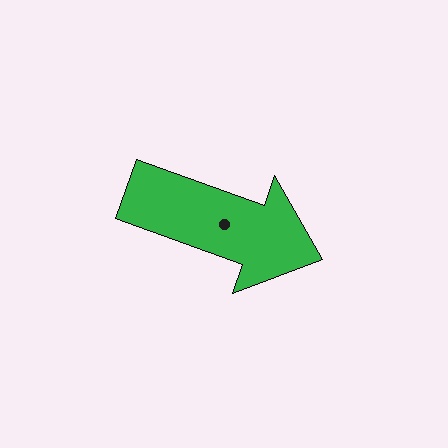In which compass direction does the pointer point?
East.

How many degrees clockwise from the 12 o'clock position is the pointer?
Approximately 110 degrees.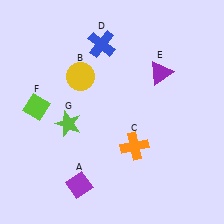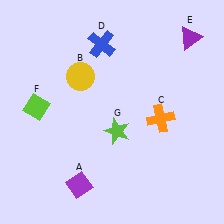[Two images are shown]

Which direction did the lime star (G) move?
The lime star (G) moved right.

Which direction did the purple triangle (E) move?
The purple triangle (E) moved up.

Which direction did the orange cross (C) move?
The orange cross (C) moved up.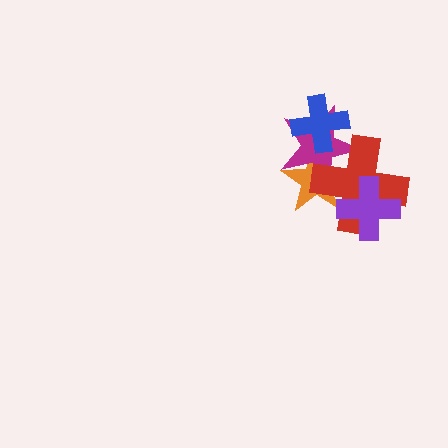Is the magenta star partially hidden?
Yes, it is partially covered by another shape.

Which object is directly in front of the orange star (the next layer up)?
The magenta star is directly in front of the orange star.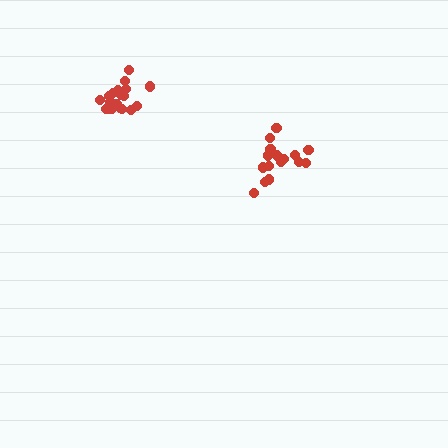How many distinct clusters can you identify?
There are 2 distinct clusters.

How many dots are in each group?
Group 1: 17 dots, Group 2: 20 dots (37 total).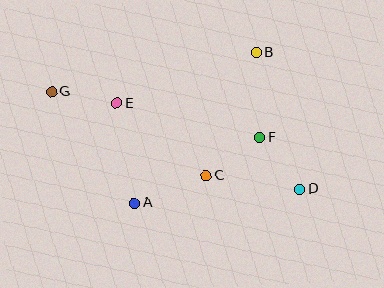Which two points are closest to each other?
Points C and F are closest to each other.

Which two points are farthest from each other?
Points D and G are farthest from each other.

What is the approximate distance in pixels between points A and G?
The distance between A and G is approximately 139 pixels.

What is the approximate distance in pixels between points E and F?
The distance between E and F is approximately 147 pixels.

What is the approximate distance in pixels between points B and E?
The distance between B and E is approximately 148 pixels.